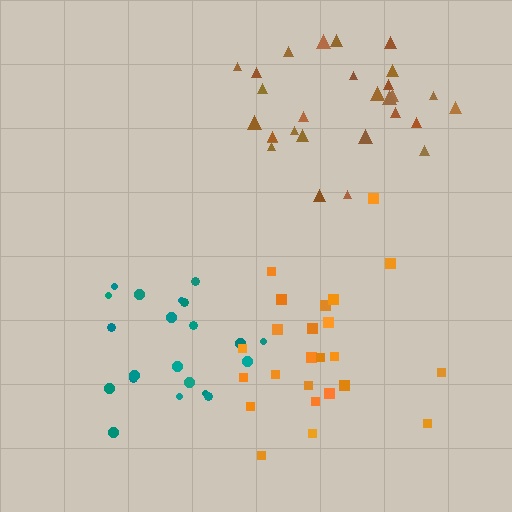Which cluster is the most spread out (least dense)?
Orange.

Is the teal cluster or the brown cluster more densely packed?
Teal.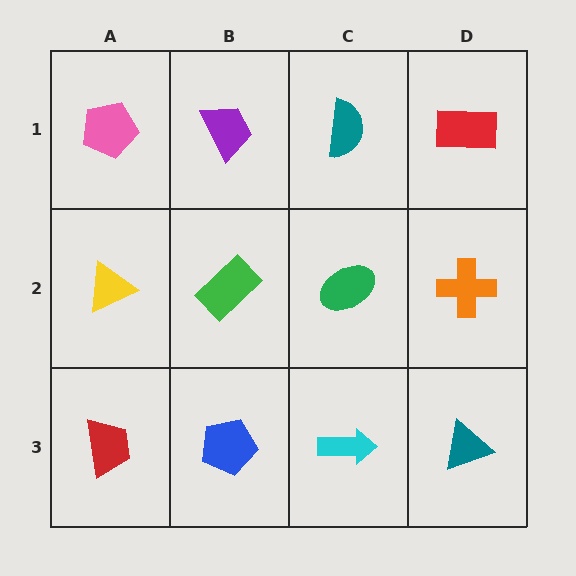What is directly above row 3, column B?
A green rectangle.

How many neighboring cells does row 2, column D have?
3.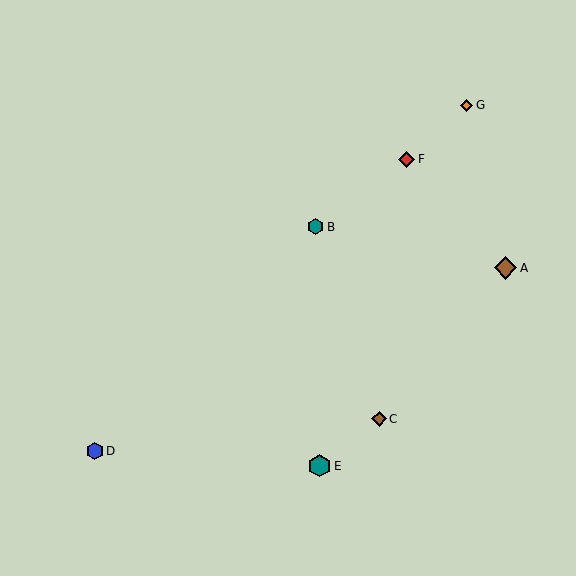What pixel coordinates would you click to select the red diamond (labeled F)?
Click at (407, 159) to select the red diamond F.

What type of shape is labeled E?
Shape E is a teal hexagon.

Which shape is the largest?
The brown diamond (labeled A) is the largest.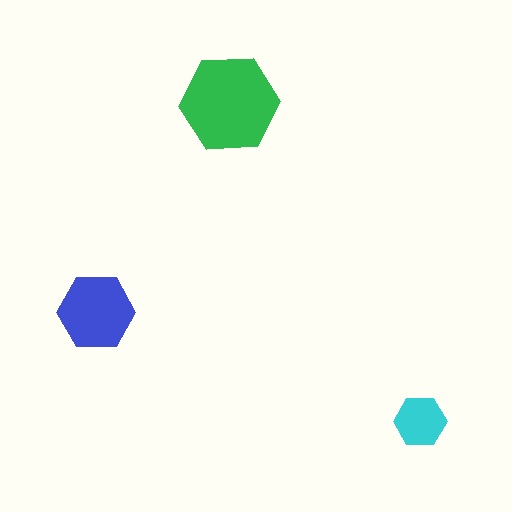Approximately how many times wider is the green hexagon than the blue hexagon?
About 1.5 times wider.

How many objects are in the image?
There are 3 objects in the image.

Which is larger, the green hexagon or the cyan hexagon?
The green one.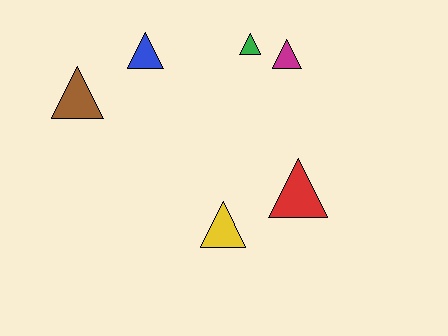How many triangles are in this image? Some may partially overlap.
There are 6 triangles.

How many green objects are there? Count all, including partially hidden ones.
There is 1 green object.